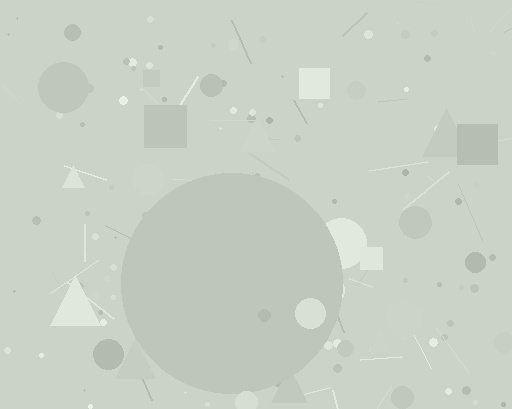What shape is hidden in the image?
A circle is hidden in the image.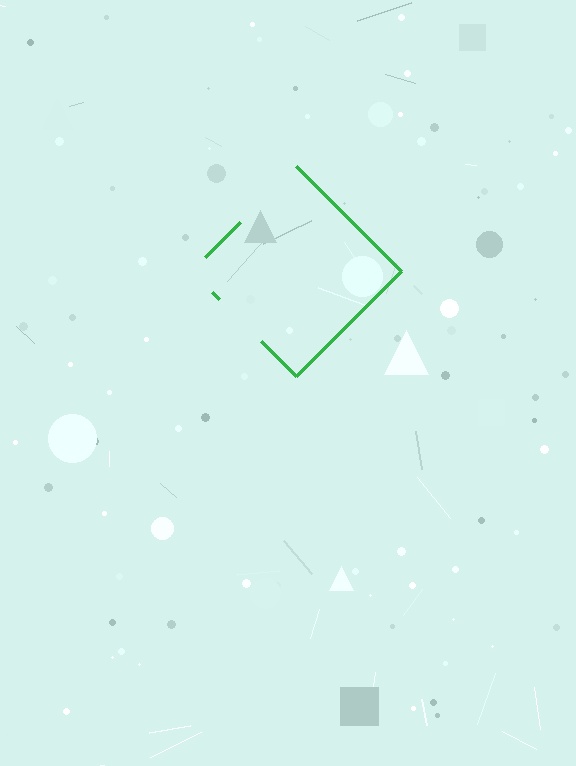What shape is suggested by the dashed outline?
The dashed outline suggests a diamond.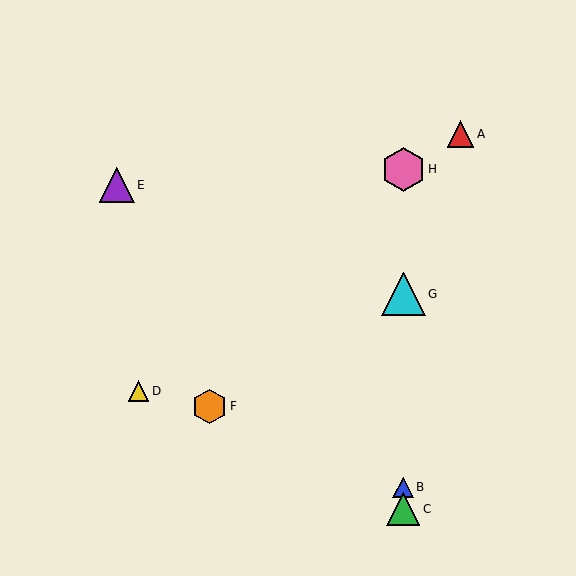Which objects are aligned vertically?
Objects B, C, G, H are aligned vertically.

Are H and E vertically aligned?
No, H is at x≈403 and E is at x≈117.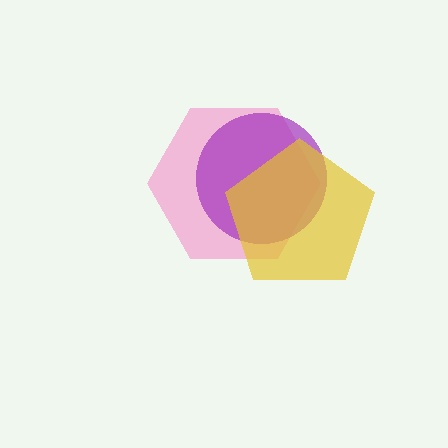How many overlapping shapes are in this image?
There are 3 overlapping shapes in the image.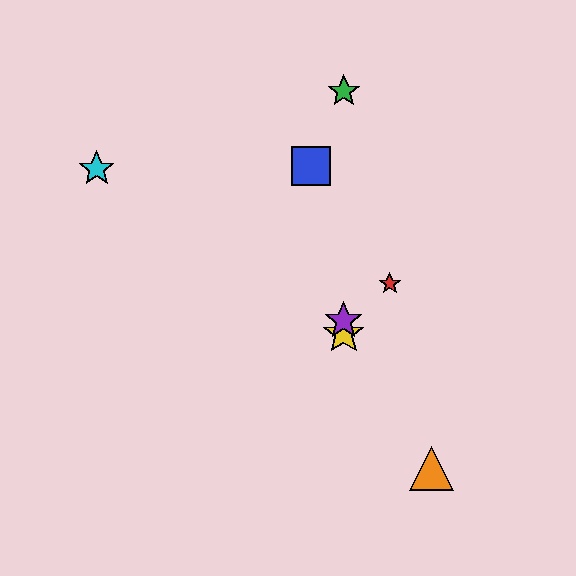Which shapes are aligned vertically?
The green star, the yellow star, the purple star are aligned vertically.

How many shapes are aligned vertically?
3 shapes (the green star, the yellow star, the purple star) are aligned vertically.